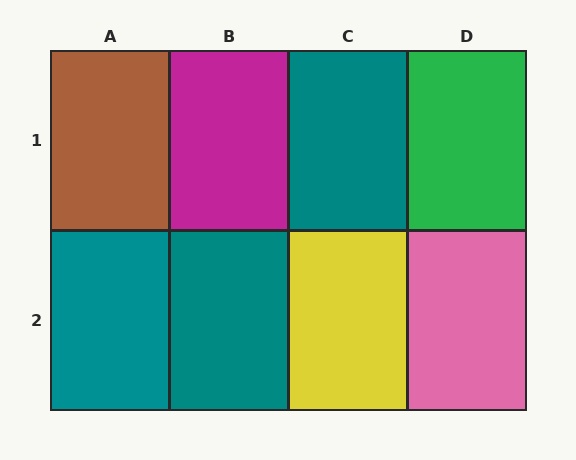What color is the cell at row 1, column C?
Teal.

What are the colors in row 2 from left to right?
Teal, teal, yellow, pink.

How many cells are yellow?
1 cell is yellow.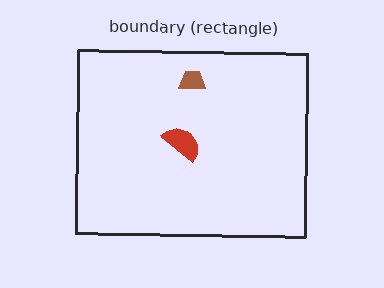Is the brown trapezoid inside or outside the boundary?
Inside.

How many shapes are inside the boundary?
2 inside, 0 outside.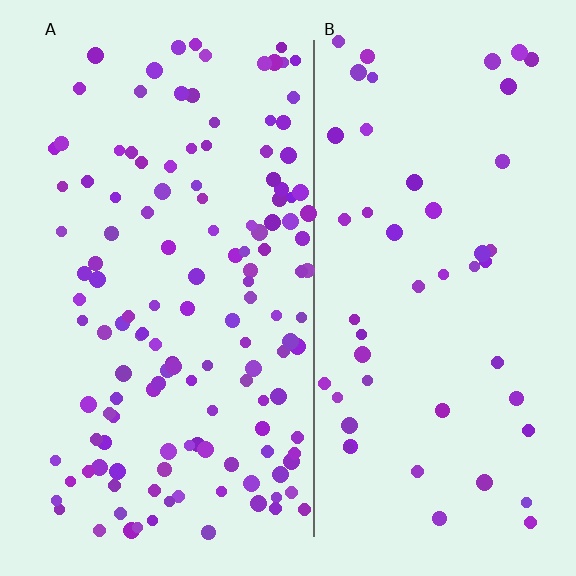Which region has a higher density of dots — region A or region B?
A (the left).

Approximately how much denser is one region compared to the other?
Approximately 2.7× — region A over region B.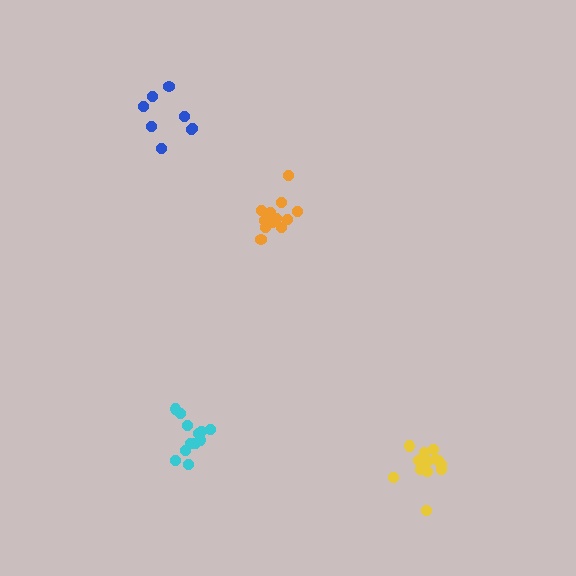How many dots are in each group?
Group 1: 12 dots, Group 2: 8 dots, Group 3: 12 dots, Group 4: 14 dots (46 total).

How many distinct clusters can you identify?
There are 4 distinct clusters.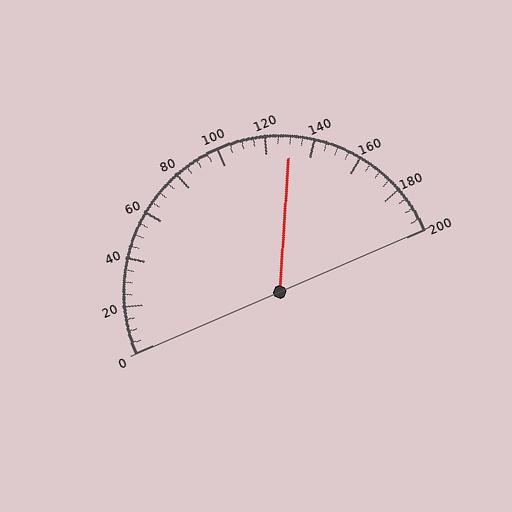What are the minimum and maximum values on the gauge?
The gauge ranges from 0 to 200.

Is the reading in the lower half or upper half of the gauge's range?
The reading is in the upper half of the range (0 to 200).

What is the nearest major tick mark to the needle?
The nearest major tick mark is 120.